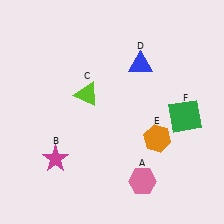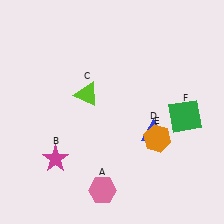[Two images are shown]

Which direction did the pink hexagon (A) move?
The pink hexagon (A) moved left.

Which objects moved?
The objects that moved are: the pink hexagon (A), the blue triangle (D).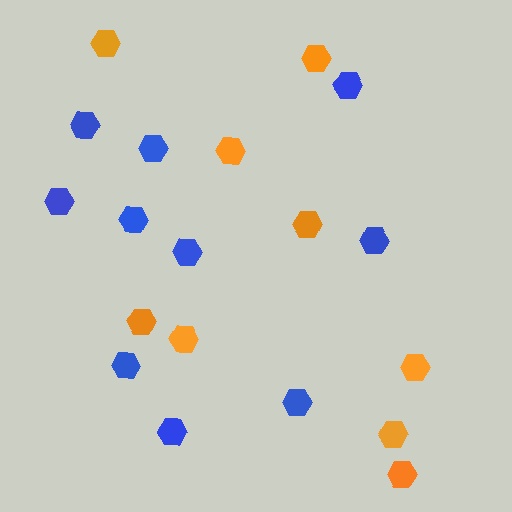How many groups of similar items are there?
There are 2 groups: one group of orange hexagons (9) and one group of blue hexagons (10).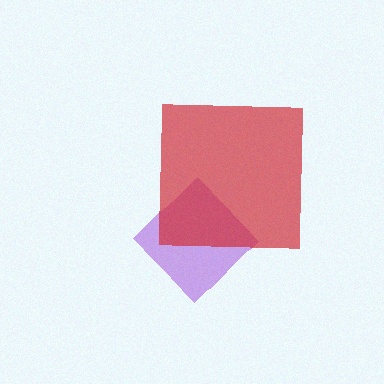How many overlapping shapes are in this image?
There are 2 overlapping shapes in the image.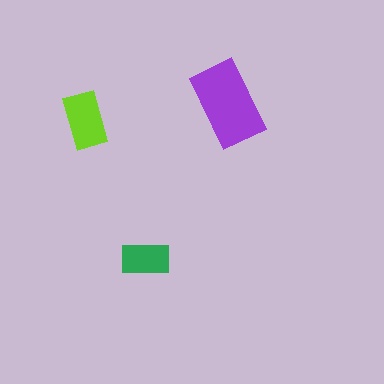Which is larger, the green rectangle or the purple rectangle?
The purple one.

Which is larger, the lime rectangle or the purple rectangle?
The purple one.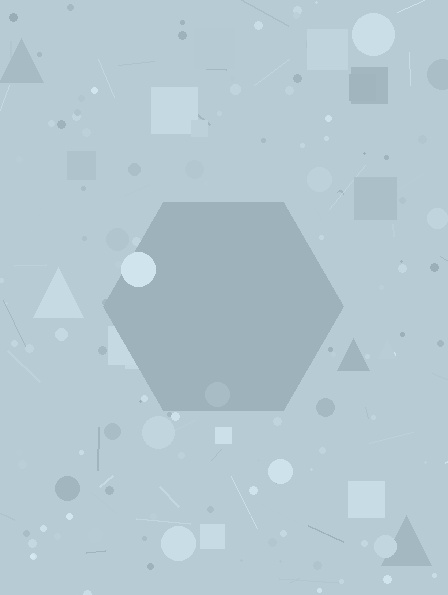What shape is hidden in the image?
A hexagon is hidden in the image.